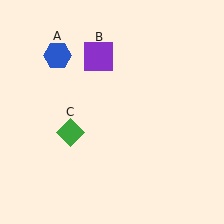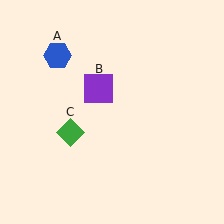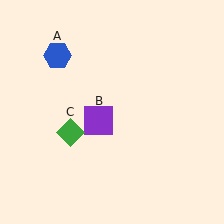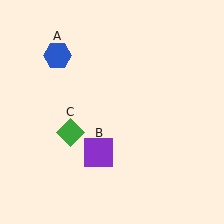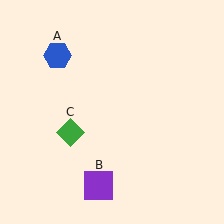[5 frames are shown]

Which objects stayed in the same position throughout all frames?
Blue hexagon (object A) and green diamond (object C) remained stationary.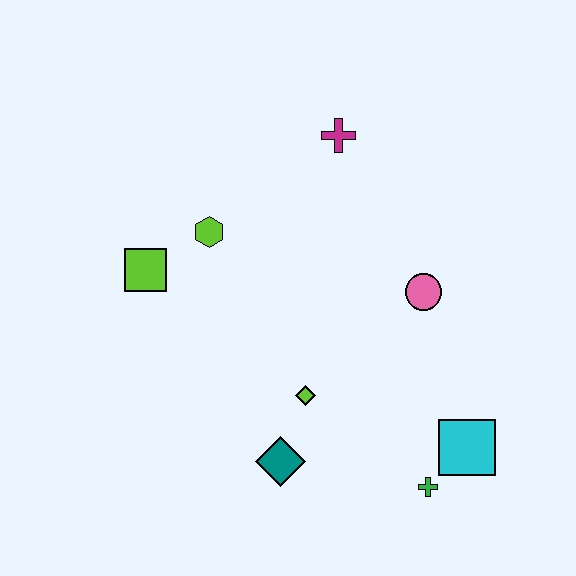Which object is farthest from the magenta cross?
The green cross is farthest from the magenta cross.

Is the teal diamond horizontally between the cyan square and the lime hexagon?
Yes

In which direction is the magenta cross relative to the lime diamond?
The magenta cross is above the lime diamond.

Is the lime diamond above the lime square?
No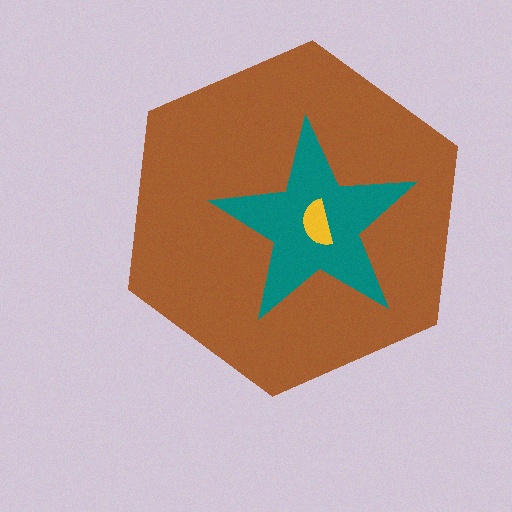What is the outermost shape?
The brown hexagon.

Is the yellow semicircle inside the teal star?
Yes.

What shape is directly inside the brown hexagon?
The teal star.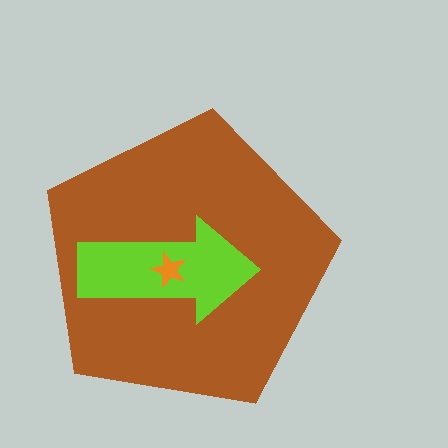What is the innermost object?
The orange star.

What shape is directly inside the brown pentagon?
The lime arrow.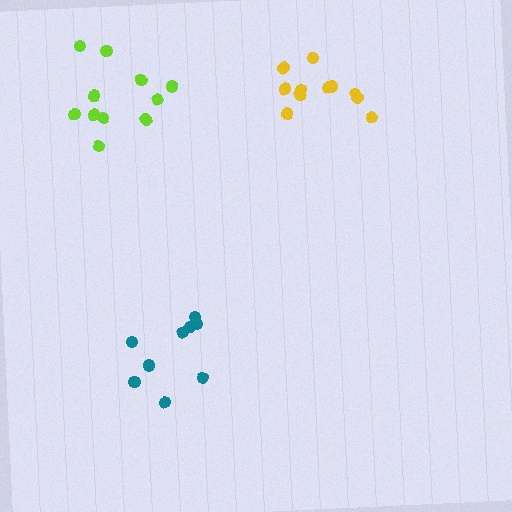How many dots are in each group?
Group 1: 9 dots, Group 2: 11 dots, Group 3: 11 dots (31 total).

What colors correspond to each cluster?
The clusters are colored: teal, lime, yellow.